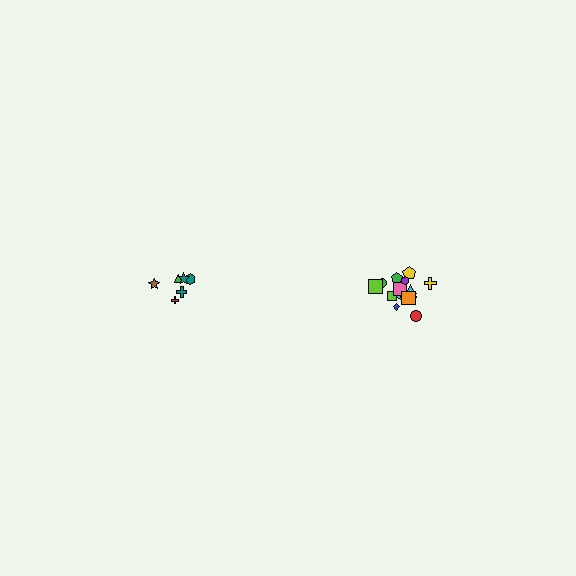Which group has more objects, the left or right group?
The right group.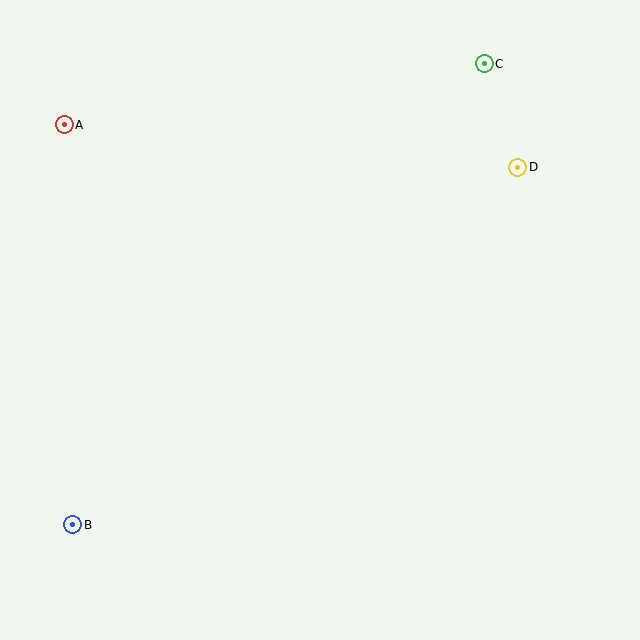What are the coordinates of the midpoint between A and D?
The midpoint between A and D is at (291, 146).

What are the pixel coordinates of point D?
Point D is at (518, 167).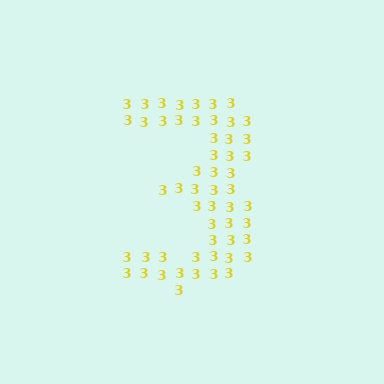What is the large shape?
The large shape is the digit 3.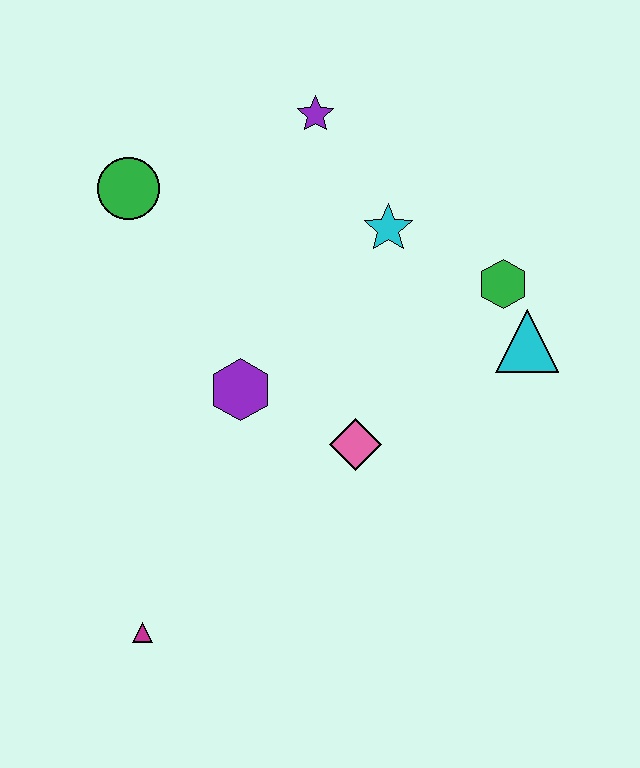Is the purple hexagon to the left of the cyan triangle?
Yes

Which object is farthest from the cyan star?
The magenta triangle is farthest from the cyan star.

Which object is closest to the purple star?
The cyan star is closest to the purple star.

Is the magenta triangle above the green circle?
No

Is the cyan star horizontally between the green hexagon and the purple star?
Yes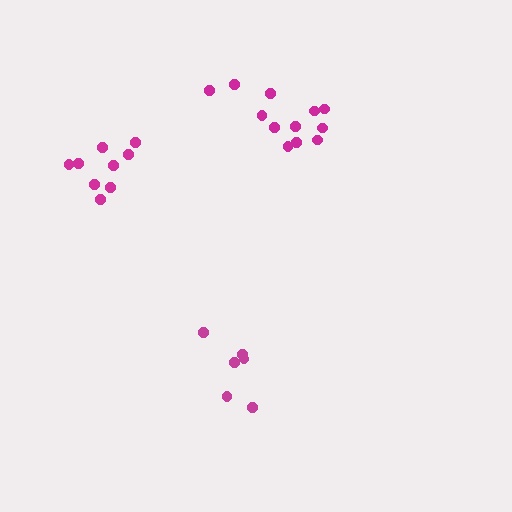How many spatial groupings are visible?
There are 3 spatial groupings.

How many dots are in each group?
Group 1: 6 dots, Group 2: 12 dots, Group 3: 9 dots (27 total).